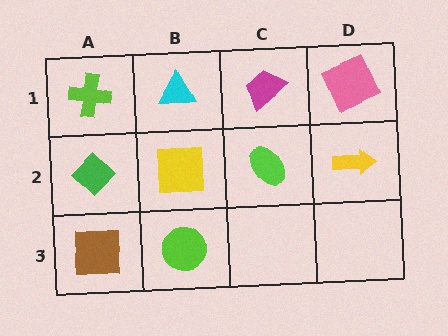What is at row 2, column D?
A yellow arrow.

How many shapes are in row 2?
4 shapes.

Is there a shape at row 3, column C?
No, that cell is empty.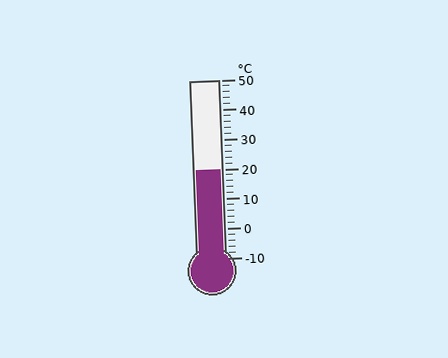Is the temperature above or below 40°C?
The temperature is below 40°C.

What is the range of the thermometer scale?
The thermometer scale ranges from -10°C to 50°C.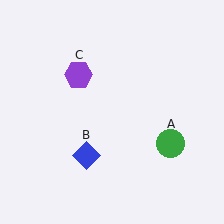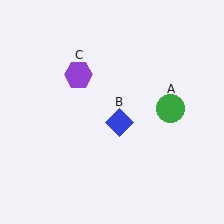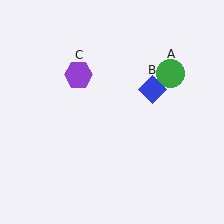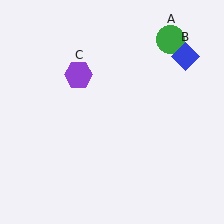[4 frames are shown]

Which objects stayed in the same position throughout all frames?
Purple hexagon (object C) remained stationary.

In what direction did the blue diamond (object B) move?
The blue diamond (object B) moved up and to the right.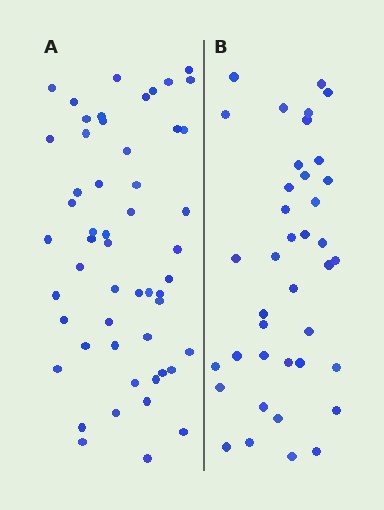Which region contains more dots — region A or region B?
Region A (the left region) has more dots.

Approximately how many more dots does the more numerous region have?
Region A has approximately 15 more dots than region B.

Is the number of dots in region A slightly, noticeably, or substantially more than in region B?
Region A has noticeably more, but not dramatically so. The ratio is roughly 1.4 to 1.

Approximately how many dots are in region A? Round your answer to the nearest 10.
About 50 dots. (The exact count is 53, which rounds to 50.)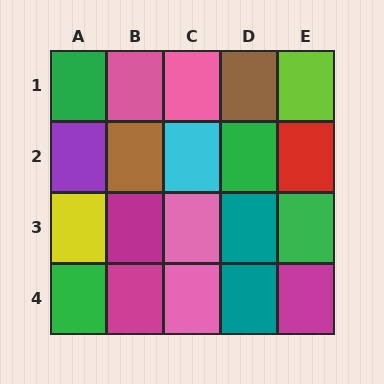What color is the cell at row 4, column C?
Pink.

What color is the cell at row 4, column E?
Magenta.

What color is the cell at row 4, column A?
Green.